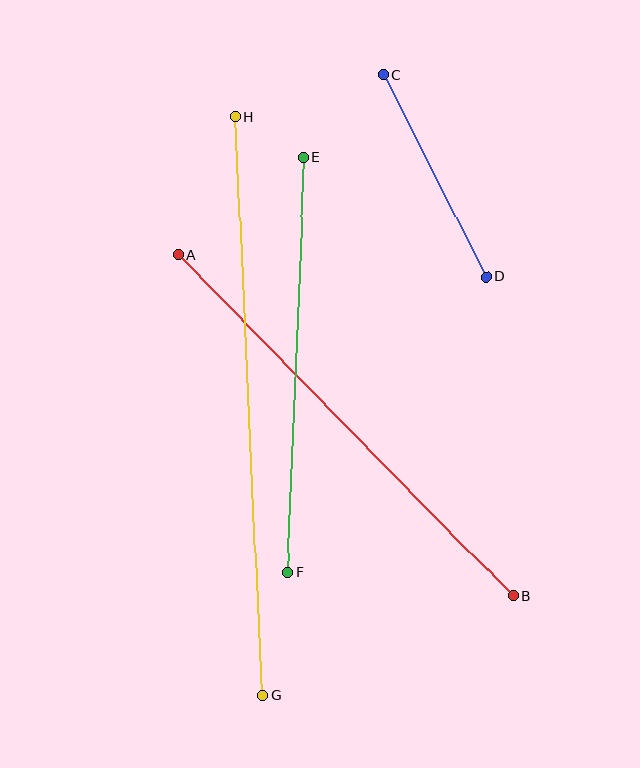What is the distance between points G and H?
The distance is approximately 579 pixels.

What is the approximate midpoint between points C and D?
The midpoint is at approximately (435, 176) pixels.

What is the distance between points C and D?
The distance is approximately 227 pixels.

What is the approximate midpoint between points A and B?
The midpoint is at approximately (345, 426) pixels.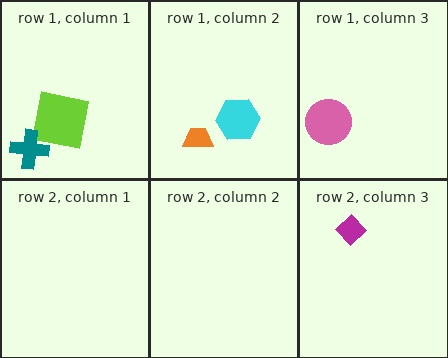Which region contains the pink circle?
The row 1, column 3 region.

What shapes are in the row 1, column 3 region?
The pink circle.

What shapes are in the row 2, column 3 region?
The magenta diamond.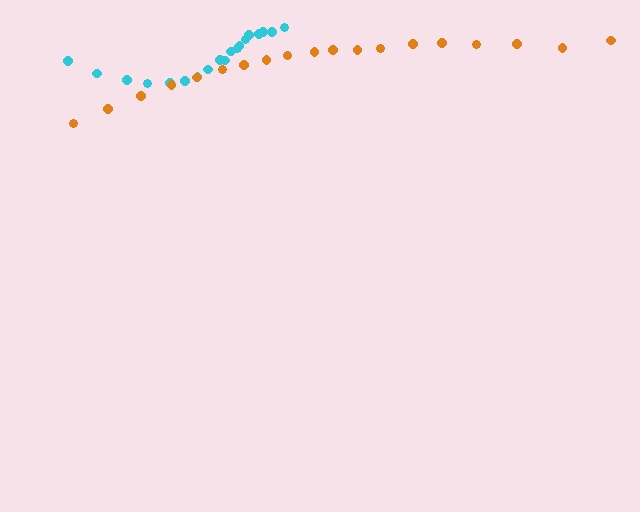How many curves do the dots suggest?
There are 2 distinct paths.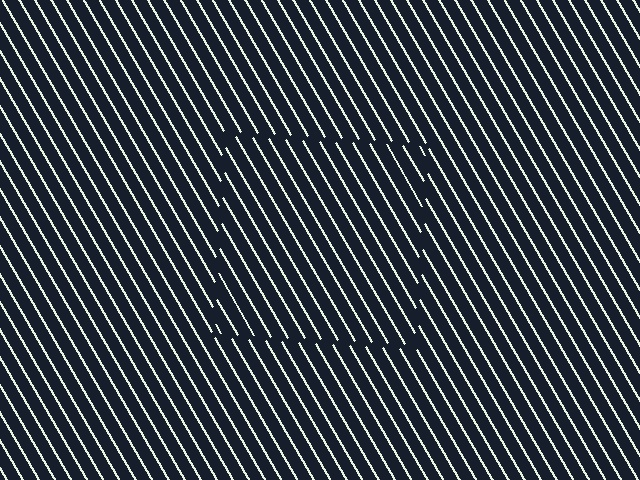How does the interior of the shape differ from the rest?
The interior of the shape contains the same grating, shifted by half a period — the contour is defined by the phase discontinuity where line-ends from the inner and outer gratings abut.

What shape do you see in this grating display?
An illusory square. The interior of the shape contains the same grating, shifted by half a period — the contour is defined by the phase discontinuity where line-ends from the inner and outer gratings abut.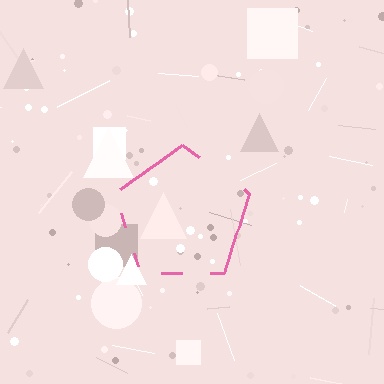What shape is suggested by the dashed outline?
The dashed outline suggests a pentagon.